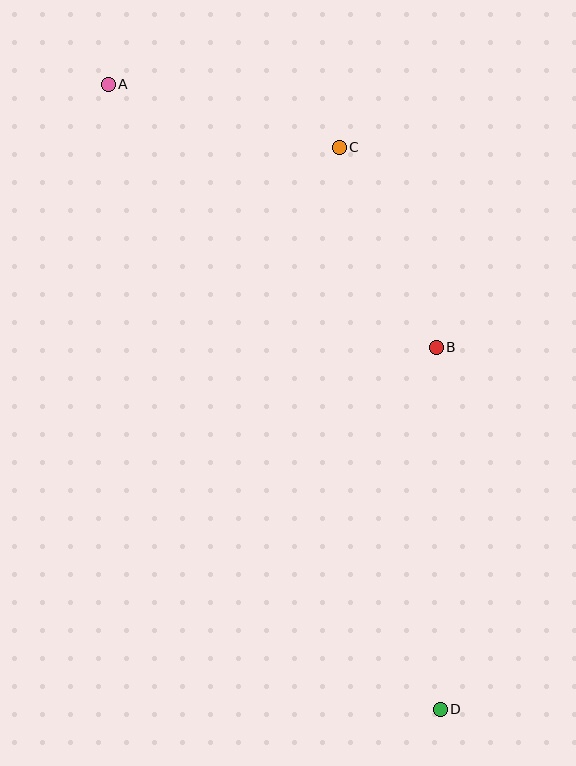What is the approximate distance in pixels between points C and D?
The distance between C and D is approximately 571 pixels.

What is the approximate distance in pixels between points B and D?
The distance between B and D is approximately 362 pixels.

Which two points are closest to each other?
Points B and C are closest to each other.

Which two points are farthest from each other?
Points A and D are farthest from each other.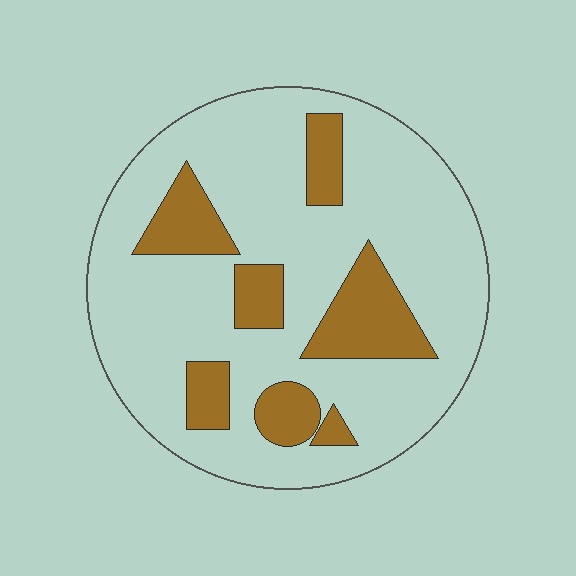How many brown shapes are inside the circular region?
7.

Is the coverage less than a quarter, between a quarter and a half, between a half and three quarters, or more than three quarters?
Less than a quarter.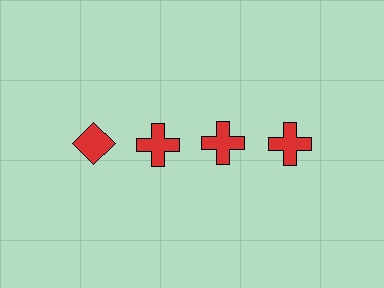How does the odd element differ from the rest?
It has a different shape: diamond instead of cross.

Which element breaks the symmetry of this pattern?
The red diamond in the top row, leftmost column breaks the symmetry. All other shapes are red crosses.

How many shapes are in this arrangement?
There are 4 shapes arranged in a grid pattern.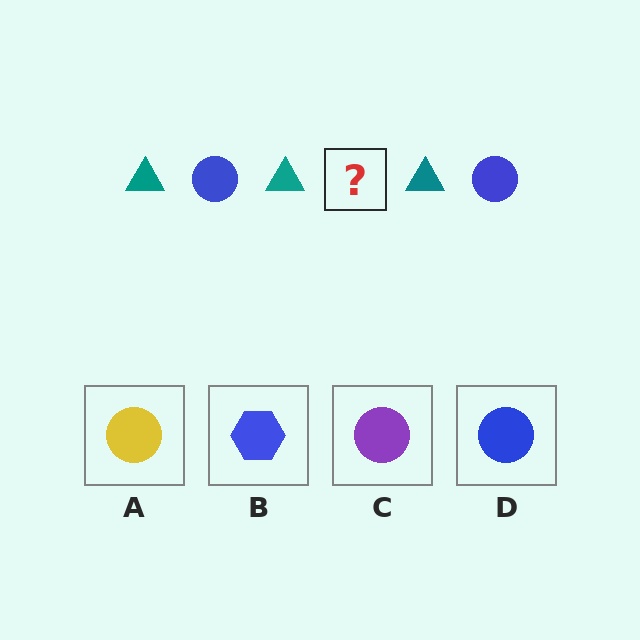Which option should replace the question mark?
Option D.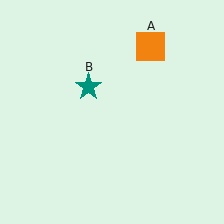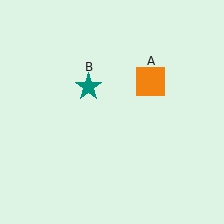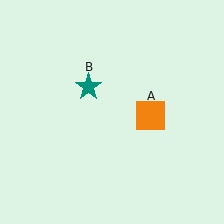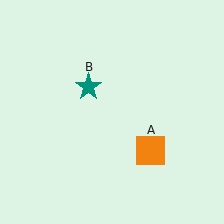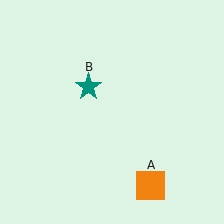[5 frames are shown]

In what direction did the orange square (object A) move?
The orange square (object A) moved down.